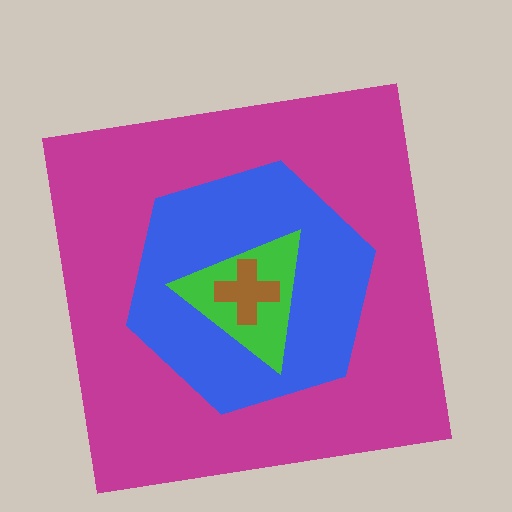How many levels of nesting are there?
4.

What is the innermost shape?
The brown cross.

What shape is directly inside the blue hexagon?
The green triangle.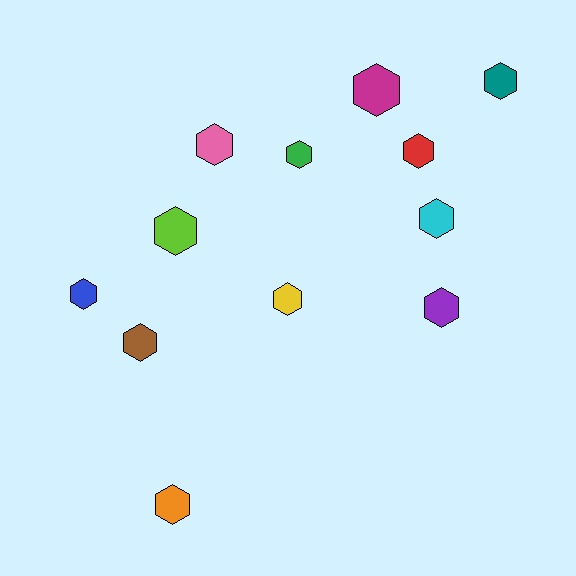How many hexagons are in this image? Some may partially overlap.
There are 12 hexagons.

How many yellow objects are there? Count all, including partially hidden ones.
There is 1 yellow object.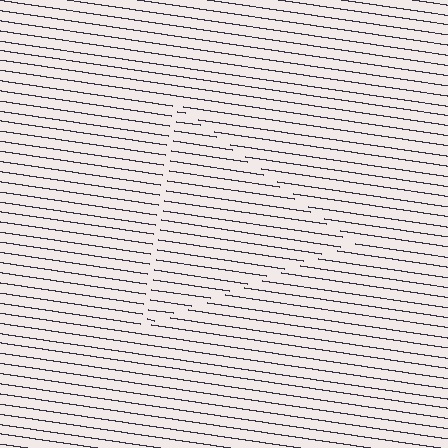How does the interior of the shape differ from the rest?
The interior of the shape contains the same grating, shifted by half a period — the contour is defined by the phase discontinuity where line-ends from the inner and outer gratings abut.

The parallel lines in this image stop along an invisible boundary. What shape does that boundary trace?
An illusory triangle. The interior of the shape contains the same grating, shifted by half a period — the contour is defined by the phase discontinuity where line-ends from the inner and outer gratings abut.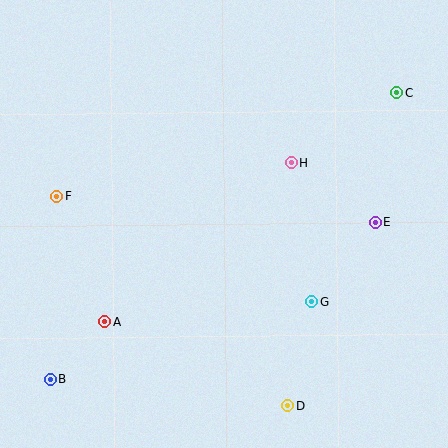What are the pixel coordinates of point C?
Point C is at (396, 93).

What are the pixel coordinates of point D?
Point D is at (288, 406).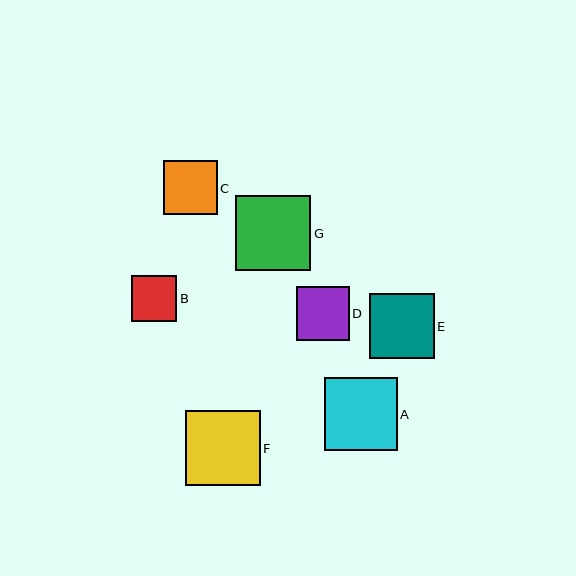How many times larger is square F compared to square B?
Square F is approximately 1.6 times the size of square B.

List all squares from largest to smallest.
From largest to smallest: F, G, A, E, C, D, B.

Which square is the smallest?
Square B is the smallest with a size of approximately 46 pixels.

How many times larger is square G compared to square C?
Square G is approximately 1.4 times the size of square C.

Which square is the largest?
Square F is the largest with a size of approximately 75 pixels.